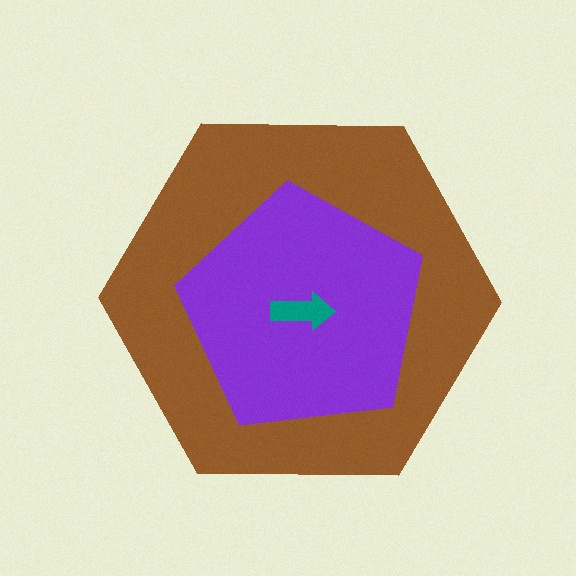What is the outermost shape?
The brown hexagon.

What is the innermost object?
The teal arrow.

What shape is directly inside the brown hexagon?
The purple pentagon.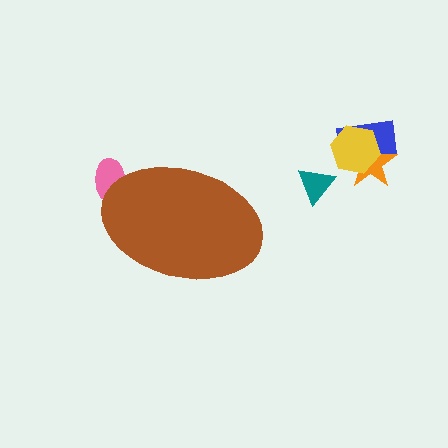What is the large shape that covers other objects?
A brown ellipse.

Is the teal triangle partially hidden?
No, the teal triangle is fully visible.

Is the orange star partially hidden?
No, the orange star is fully visible.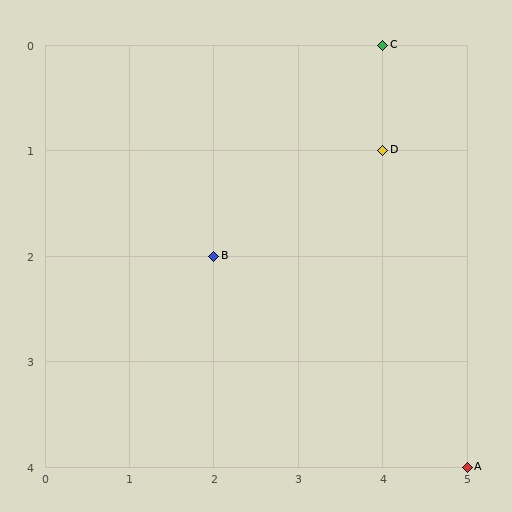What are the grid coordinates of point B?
Point B is at grid coordinates (2, 2).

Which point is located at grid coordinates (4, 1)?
Point D is at (4, 1).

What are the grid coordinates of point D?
Point D is at grid coordinates (4, 1).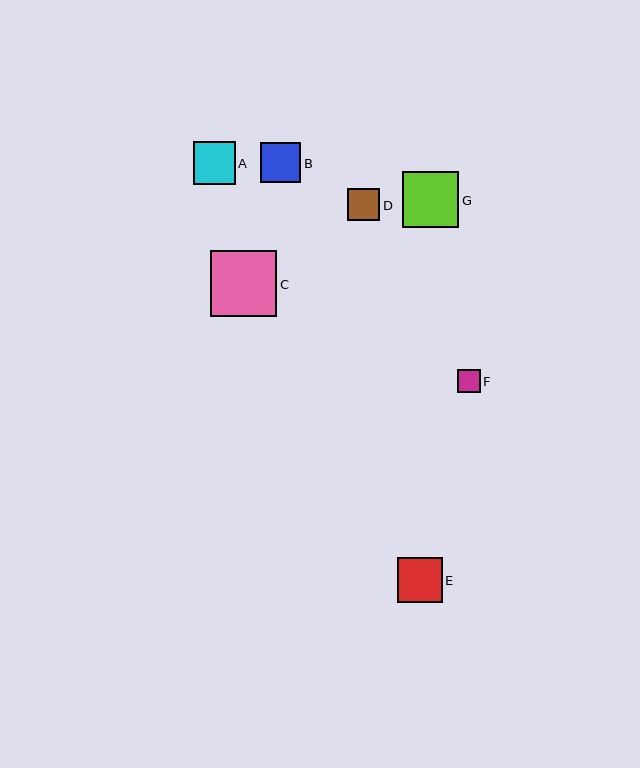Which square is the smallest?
Square F is the smallest with a size of approximately 22 pixels.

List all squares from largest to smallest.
From largest to smallest: C, G, E, A, B, D, F.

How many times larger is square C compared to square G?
Square C is approximately 1.2 times the size of square G.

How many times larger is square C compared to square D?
Square C is approximately 2.0 times the size of square D.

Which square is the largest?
Square C is the largest with a size of approximately 66 pixels.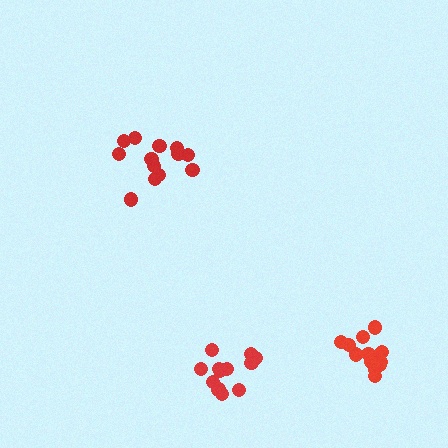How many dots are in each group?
Group 1: 12 dots, Group 2: 13 dots, Group 3: 13 dots (38 total).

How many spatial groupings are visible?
There are 3 spatial groupings.